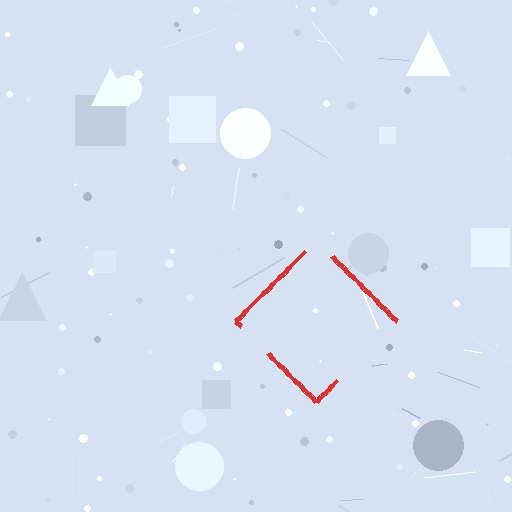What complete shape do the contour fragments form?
The contour fragments form a diamond.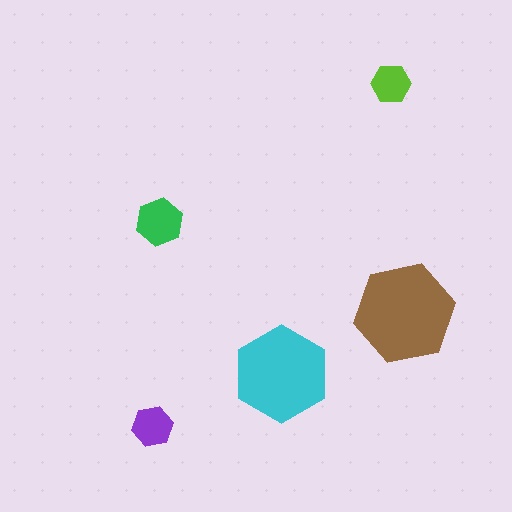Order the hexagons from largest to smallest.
the brown one, the cyan one, the green one, the purple one, the lime one.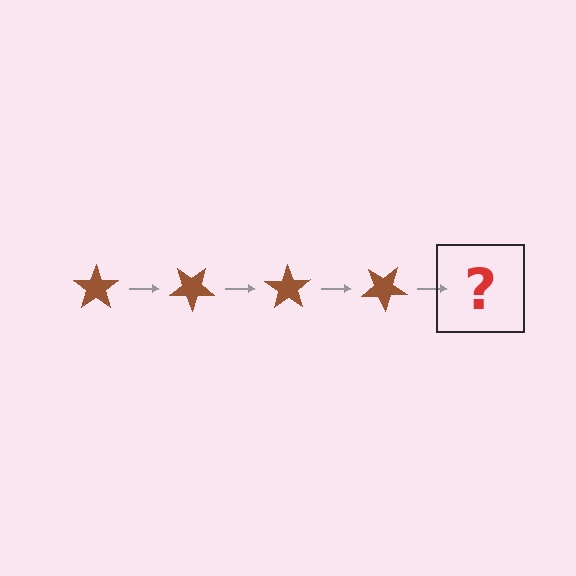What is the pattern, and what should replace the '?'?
The pattern is that the star rotates 35 degrees each step. The '?' should be a brown star rotated 140 degrees.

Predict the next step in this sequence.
The next step is a brown star rotated 140 degrees.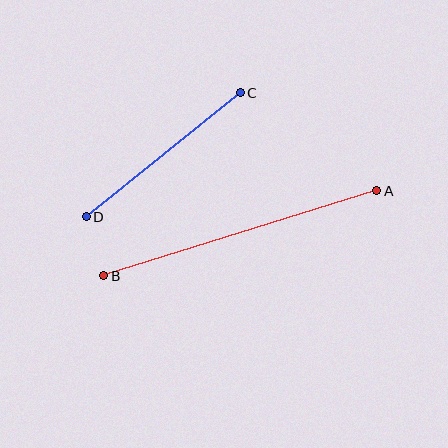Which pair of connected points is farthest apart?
Points A and B are farthest apart.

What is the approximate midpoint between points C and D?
The midpoint is at approximately (163, 155) pixels.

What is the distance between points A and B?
The distance is approximately 286 pixels.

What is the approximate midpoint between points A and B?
The midpoint is at approximately (240, 233) pixels.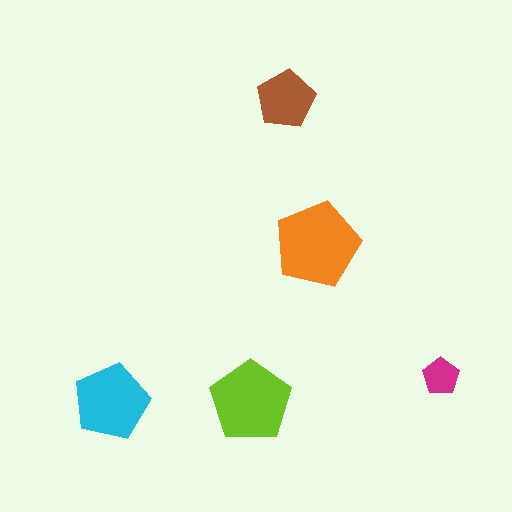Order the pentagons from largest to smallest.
the orange one, the lime one, the cyan one, the brown one, the magenta one.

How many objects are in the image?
There are 5 objects in the image.